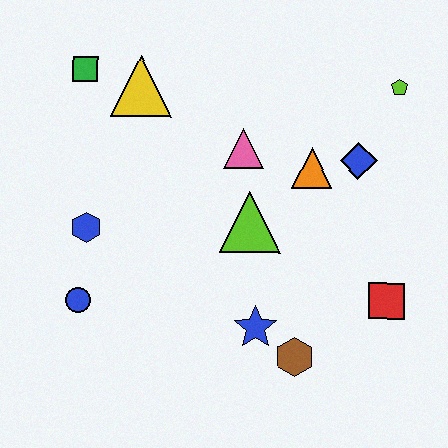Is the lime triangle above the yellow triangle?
No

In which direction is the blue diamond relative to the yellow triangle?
The blue diamond is to the right of the yellow triangle.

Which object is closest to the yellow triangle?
The green square is closest to the yellow triangle.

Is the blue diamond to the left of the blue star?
No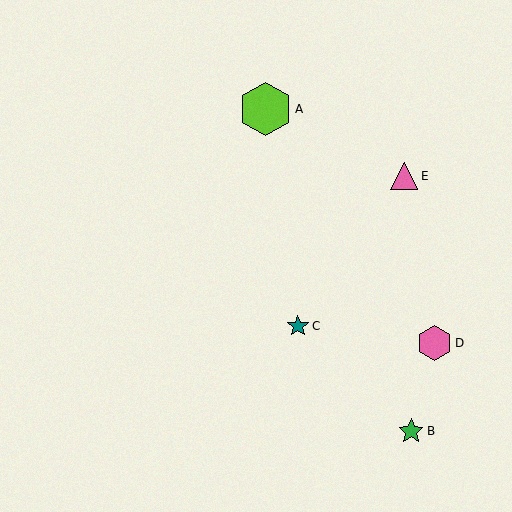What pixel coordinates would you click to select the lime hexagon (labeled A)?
Click at (265, 109) to select the lime hexagon A.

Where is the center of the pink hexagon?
The center of the pink hexagon is at (435, 343).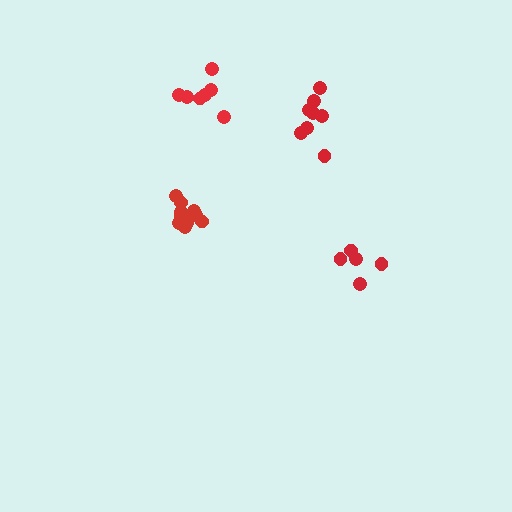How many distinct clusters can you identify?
There are 4 distinct clusters.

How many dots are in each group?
Group 1: 7 dots, Group 2: 8 dots, Group 3: 5 dots, Group 4: 11 dots (31 total).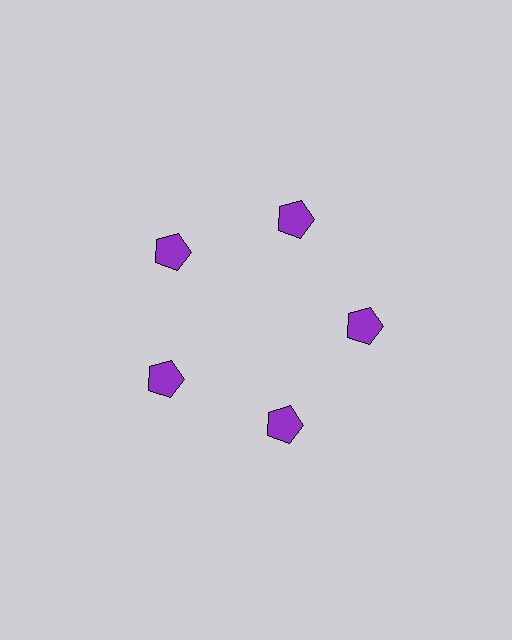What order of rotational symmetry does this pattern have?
This pattern has 5-fold rotational symmetry.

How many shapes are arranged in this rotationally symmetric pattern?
There are 5 shapes, arranged in 5 groups of 1.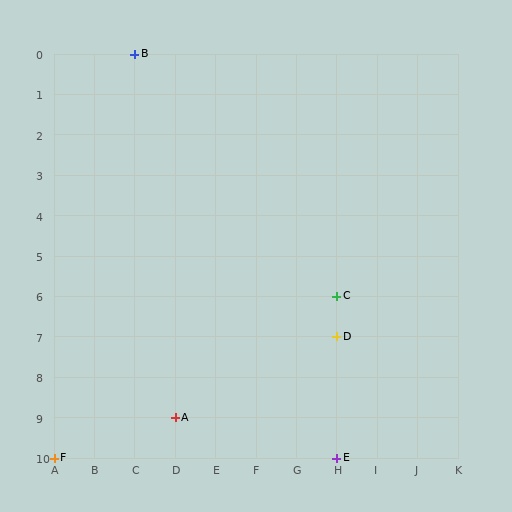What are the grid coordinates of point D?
Point D is at grid coordinates (H, 7).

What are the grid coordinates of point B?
Point B is at grid coordinates (C, 0).